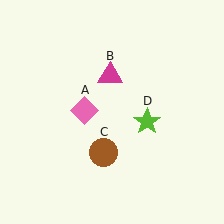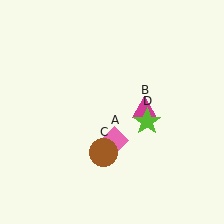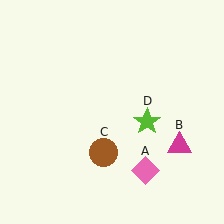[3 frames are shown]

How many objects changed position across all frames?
2 objects changed position: pink diamond (object A), magenta triangle (object B).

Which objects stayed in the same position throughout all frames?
Brown circle (object C) and lime star (object D) remained stationary.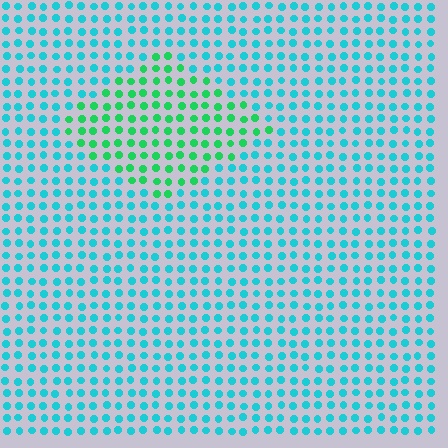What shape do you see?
I see a diamond.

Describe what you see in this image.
The image is filled with small cyan elements in a uniform arrangement. A diamond-shaped region is visible where the elements are tinted to a slightly different hue, forming a subtle color boundary.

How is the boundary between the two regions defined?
The boundary is defined purely by a slight shift in hue (about 42 degrees). Spacing, size, and orientation are identical on both sides.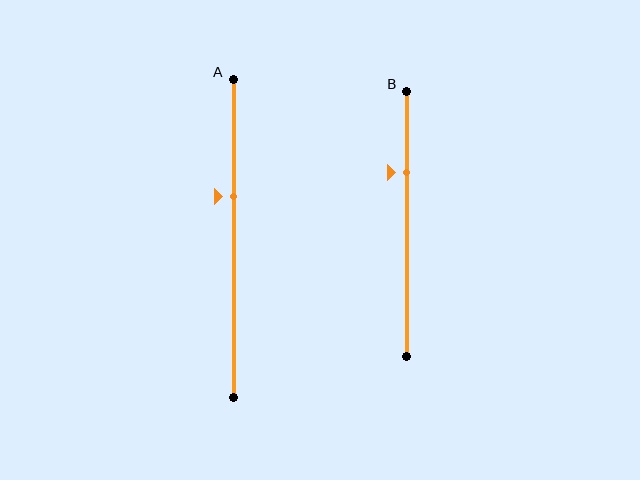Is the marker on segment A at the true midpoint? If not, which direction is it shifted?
No, the marker on segment A is shifted upward by about 13% of the segment length.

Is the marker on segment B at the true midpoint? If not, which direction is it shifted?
No, the marker on segment B is shifted upward by about 19% of the segment length.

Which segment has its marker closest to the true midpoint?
Segment A has its marker closest to the true midpoint.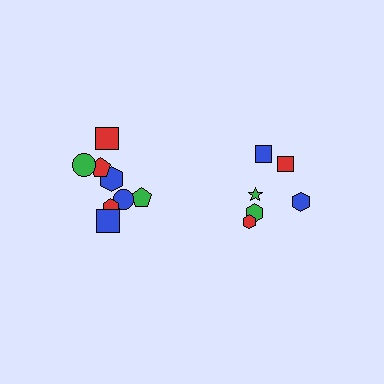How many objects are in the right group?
There are 6 objects.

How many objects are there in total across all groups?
There are 14 objects.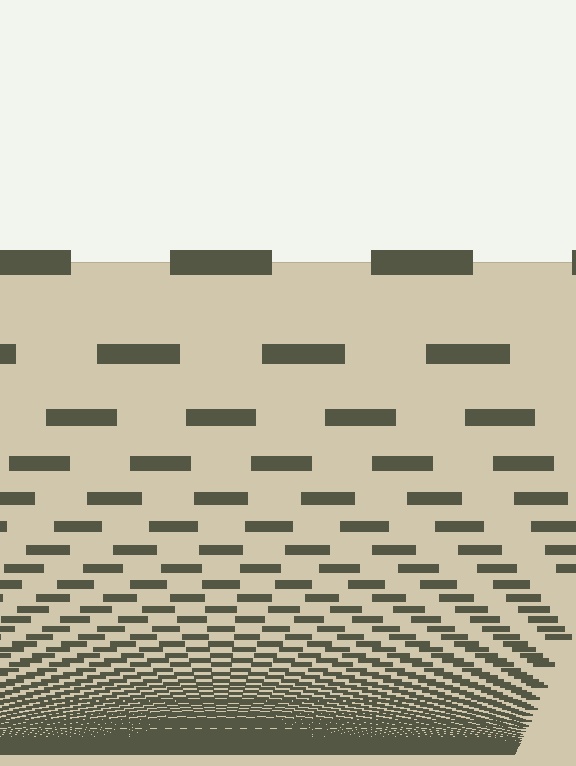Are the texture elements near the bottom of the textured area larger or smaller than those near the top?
Smaller. The gradient is inverted — elements near the bottom are smaller and denser.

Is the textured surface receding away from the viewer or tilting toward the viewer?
The surface appears to tilt toward the viewer. Texture elements get larger and sparser toward the top.